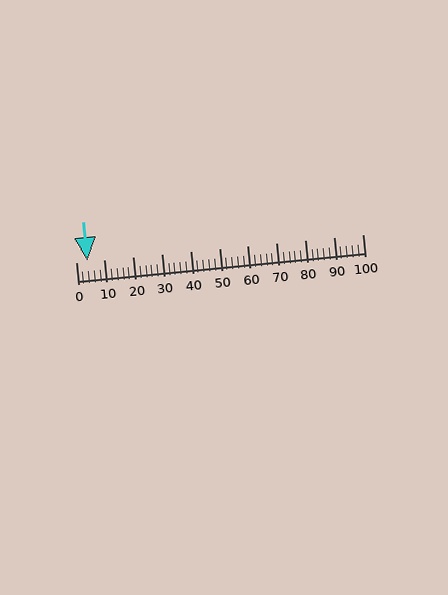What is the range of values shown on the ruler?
The ruler shows values from 0 to 100.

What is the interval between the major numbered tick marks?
The major tick marks are spaced 10 units apart.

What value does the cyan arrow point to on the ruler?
The cyan arrow points to approximately 4.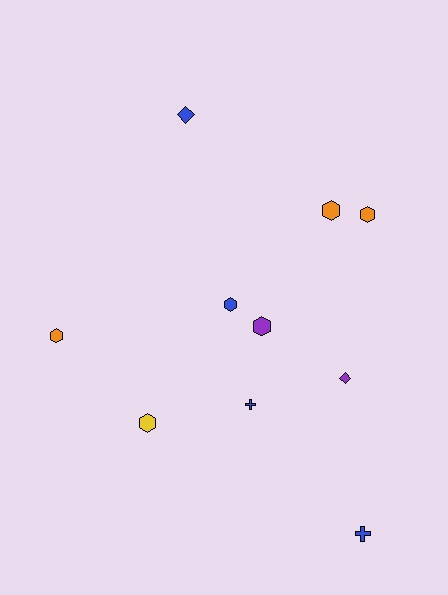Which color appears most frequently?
Blue, with 4 objects.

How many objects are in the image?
There are 10 objects.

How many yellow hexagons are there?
There is 1 yellow hexagon.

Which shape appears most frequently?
Hexagon, with 6 objects.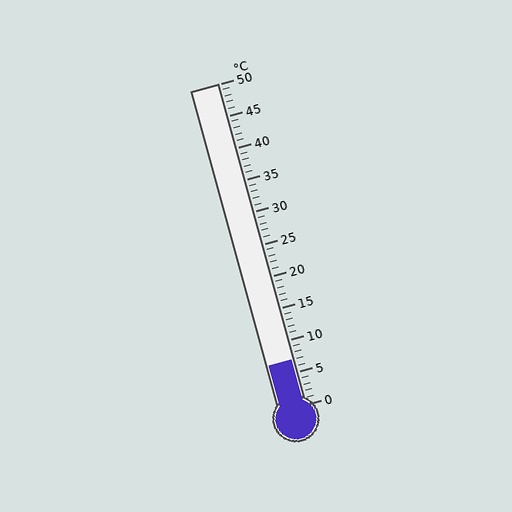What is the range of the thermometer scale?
The thermometer scale ranges from 0°C to 50°C.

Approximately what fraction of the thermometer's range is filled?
The thermometer is filled to approximately 15% of its range.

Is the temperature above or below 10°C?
The temperature is below 10°C.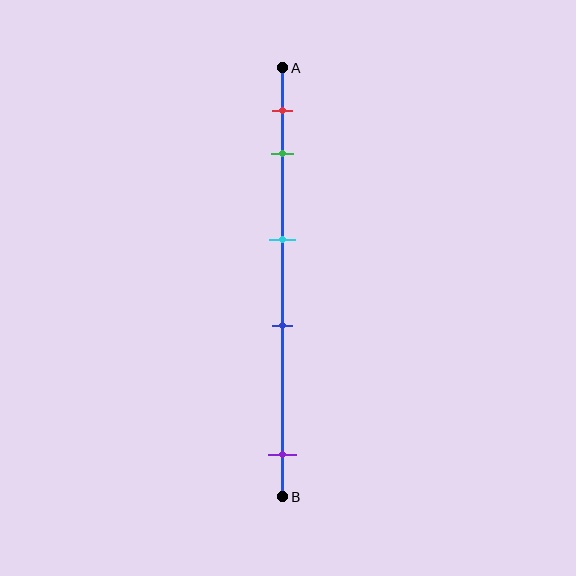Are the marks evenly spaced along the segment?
No, the marks are not evenly spaced.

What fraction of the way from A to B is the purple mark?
The purple mark is approximately 90% (0.9) of the way from A to B.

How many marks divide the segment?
There are 5 marks dividing the segment.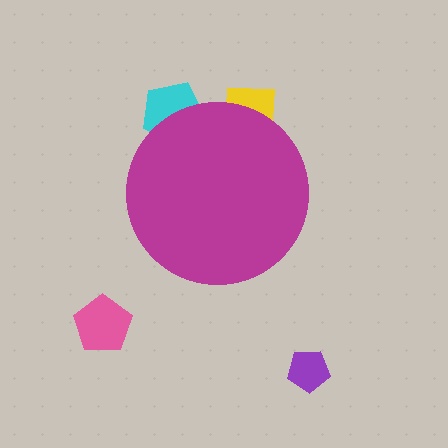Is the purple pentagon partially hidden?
No, the purple pentagon is fully visible.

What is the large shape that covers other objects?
A magenta circle.